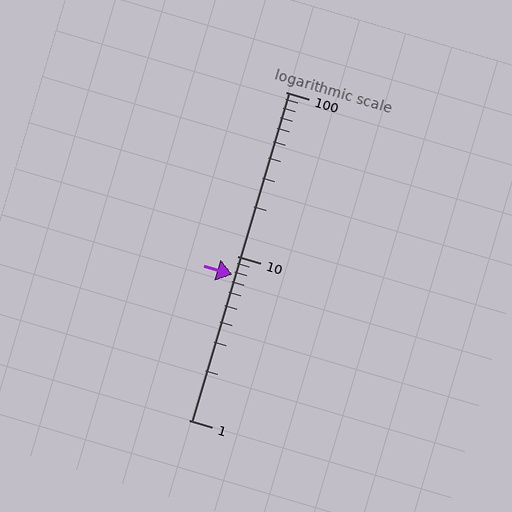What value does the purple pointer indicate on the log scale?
The pointer indicates approximately 7.7.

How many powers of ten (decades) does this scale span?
The scale spans 2 decades, from 1 to 100.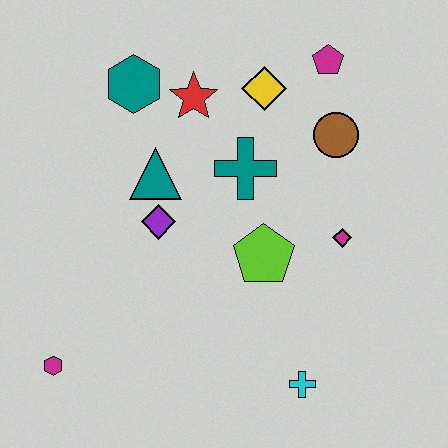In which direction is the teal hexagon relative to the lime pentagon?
The teal hexagon is above the lime pentagon.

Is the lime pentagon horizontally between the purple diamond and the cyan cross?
Yes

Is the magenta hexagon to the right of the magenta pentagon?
No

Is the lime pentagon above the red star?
No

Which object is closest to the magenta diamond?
The lime pentagon is closest to the magenta diamond.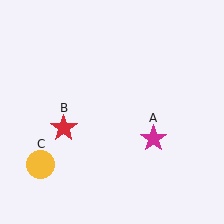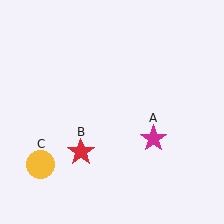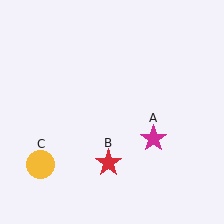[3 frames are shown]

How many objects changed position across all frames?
1 object changed position: red star (object B).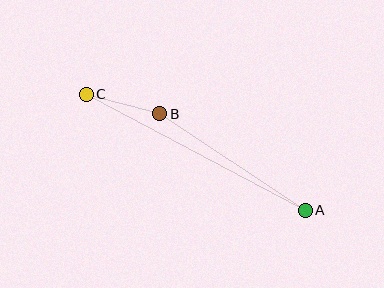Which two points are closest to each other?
Points B and C are closest to each other.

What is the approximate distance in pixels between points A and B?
The distance between A and B is approximately 174 pixels.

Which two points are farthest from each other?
Points A and C are farthest from each other.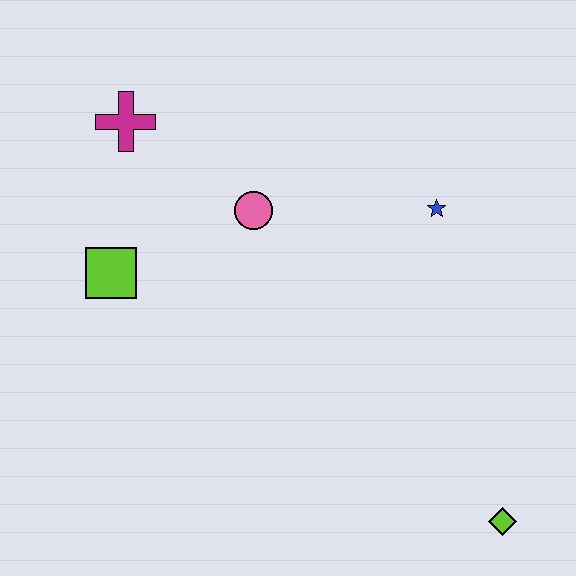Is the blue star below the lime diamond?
No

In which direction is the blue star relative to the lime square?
The blue star is to the right of the lime square.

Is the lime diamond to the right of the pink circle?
Yes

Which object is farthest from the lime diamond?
The magenta cross is farthest from the lime diamond.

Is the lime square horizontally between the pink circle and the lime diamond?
No